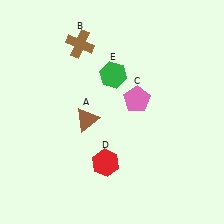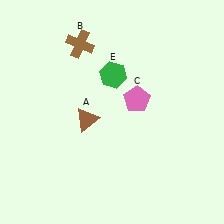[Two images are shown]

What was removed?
The red hexagon (D) was removed in Image 2.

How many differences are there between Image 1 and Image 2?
There is 1 difference between the two images.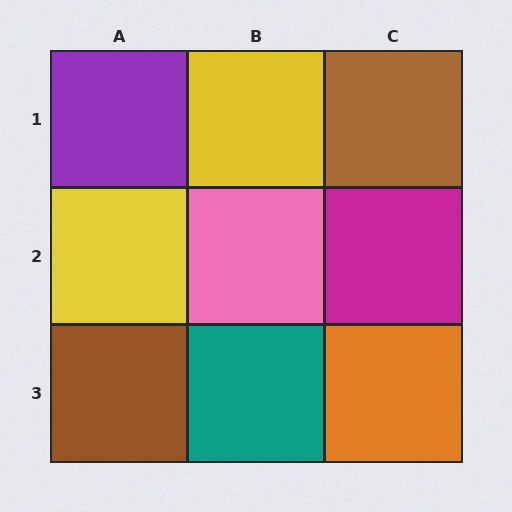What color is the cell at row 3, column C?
Orange.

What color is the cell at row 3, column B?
Teal.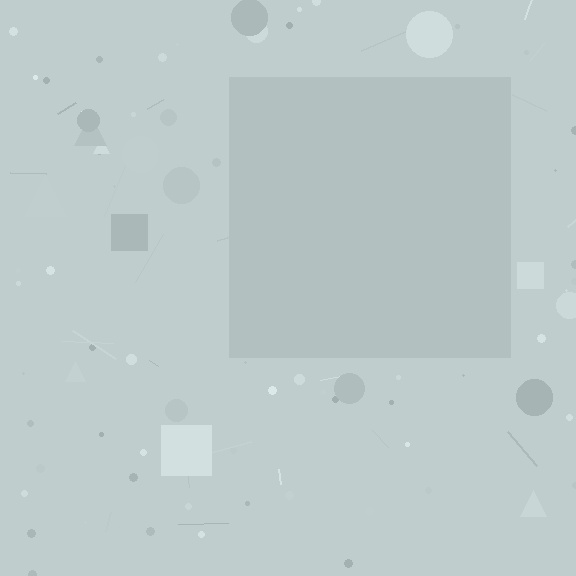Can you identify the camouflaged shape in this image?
The camouflaged shape is a square.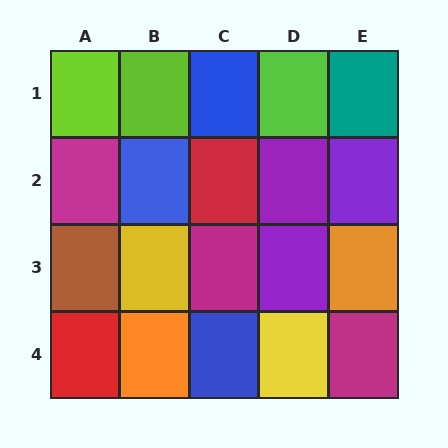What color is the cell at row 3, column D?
Purple.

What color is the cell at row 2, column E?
Purple.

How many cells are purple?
3 cells are purple.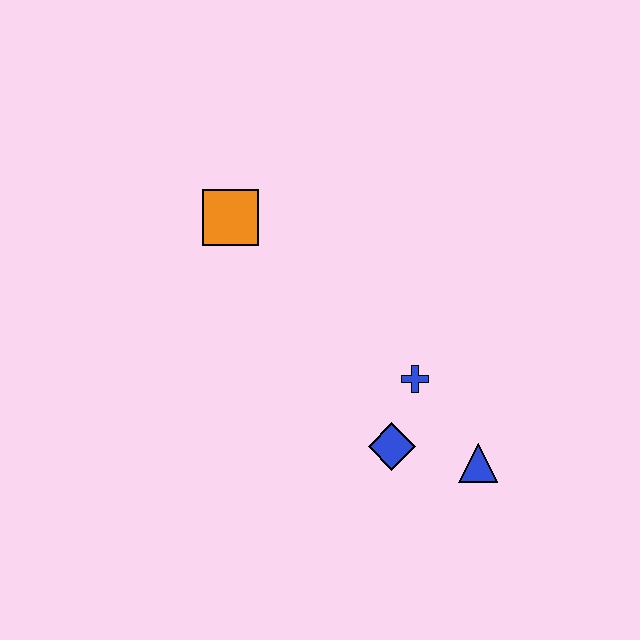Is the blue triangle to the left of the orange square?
No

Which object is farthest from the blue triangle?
The orange square is farthest from the blue triangle.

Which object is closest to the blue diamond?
The blue cross is closest to the blue diamond.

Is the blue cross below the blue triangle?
No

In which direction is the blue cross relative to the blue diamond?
The blue cross is above the blue diamond.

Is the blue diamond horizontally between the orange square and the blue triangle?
Yes